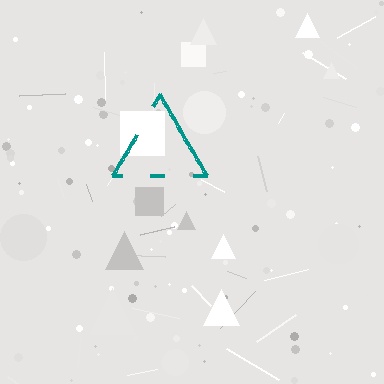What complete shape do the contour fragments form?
The contour fragments form a triangle.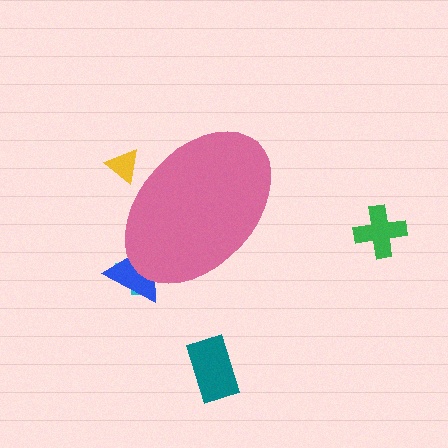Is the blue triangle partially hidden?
Yes, the blue triangle is partially hidden behind the pink ellipse.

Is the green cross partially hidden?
No, the green cross is fully visible.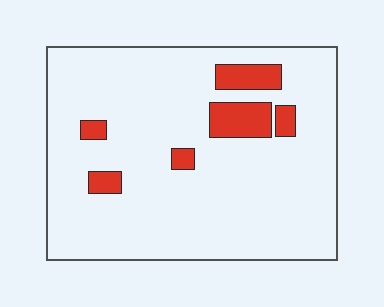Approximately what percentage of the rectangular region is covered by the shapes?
Approximately 10%.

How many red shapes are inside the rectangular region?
6.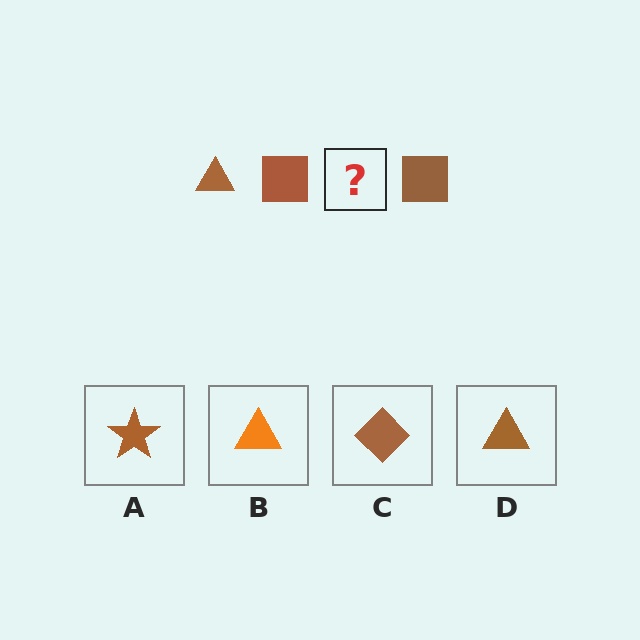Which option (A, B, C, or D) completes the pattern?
D.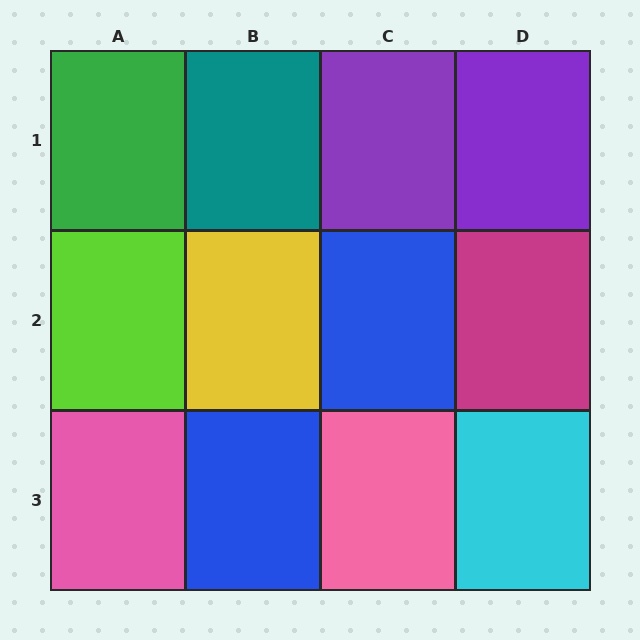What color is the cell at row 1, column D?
Purple.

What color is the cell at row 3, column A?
Pink.